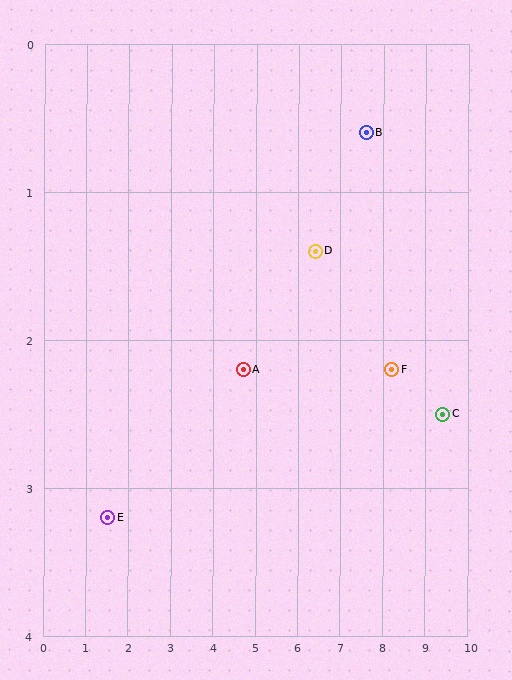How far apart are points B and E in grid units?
Points B and E are about 6.6 grid units apart.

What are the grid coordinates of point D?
Point D is at approximately (6.4, 1.4).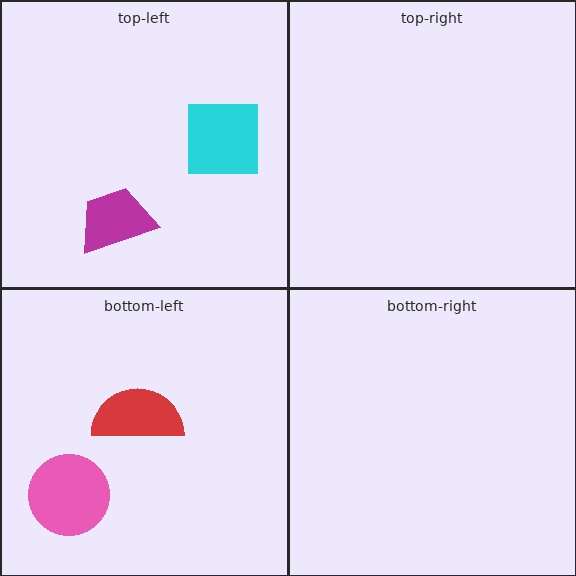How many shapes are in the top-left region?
2.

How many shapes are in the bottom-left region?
2.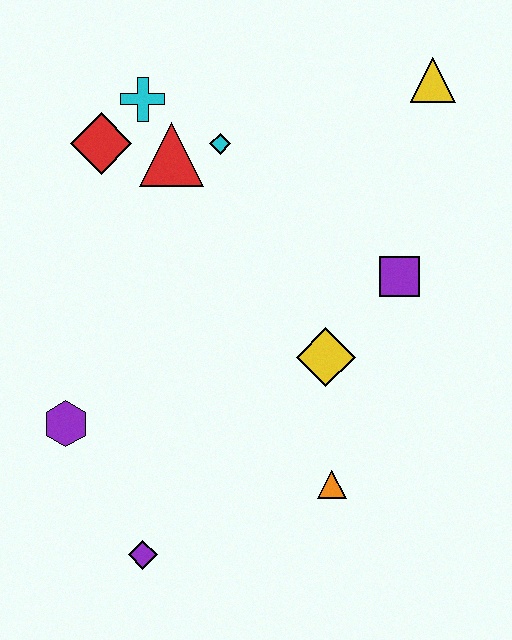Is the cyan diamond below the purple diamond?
No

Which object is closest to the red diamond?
The cyan cross is closest to the red diamond.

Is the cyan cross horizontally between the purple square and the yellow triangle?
No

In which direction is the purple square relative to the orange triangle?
The purple square is above the orange triangle.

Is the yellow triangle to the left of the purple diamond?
No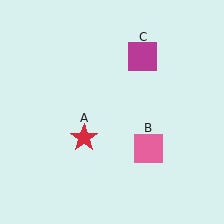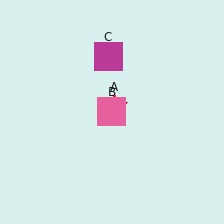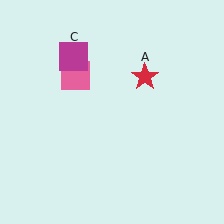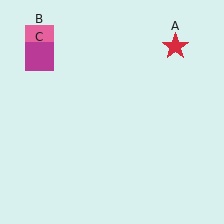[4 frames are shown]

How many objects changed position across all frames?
3 objects changed position: red star (object A), pink square (object B), magenta square (object C).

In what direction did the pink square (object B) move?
The pink square (object B) moved up and to the left.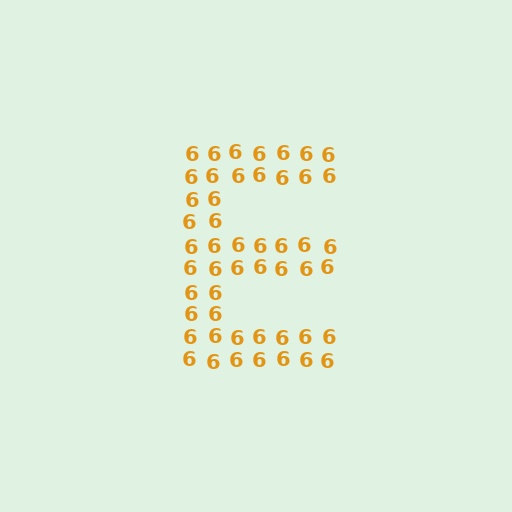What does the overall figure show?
The overall figure shows the letter E.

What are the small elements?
The small elements are digit 6's.